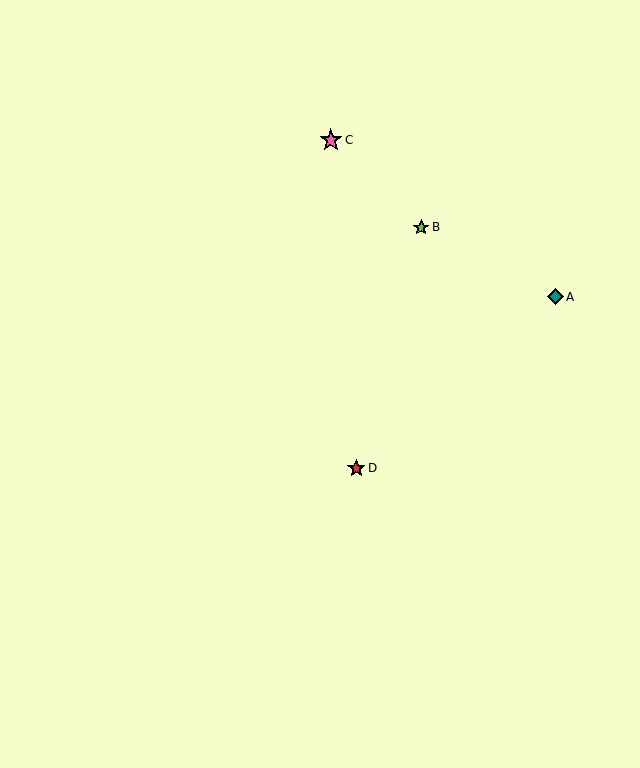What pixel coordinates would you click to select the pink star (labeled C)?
Click at (331, 140) to select the pink star C.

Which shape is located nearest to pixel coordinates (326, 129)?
The pink star (labeled C) at (331, 140) is nearest to that location.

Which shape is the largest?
The pink star (labeled C) is the largest.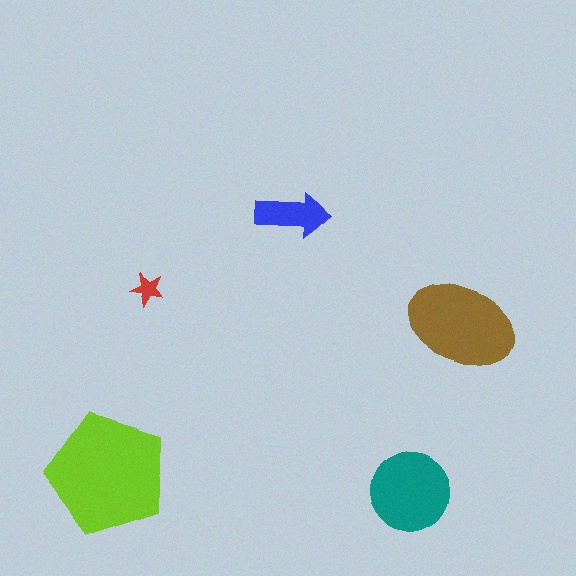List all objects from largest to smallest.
The lime pentagon, the brown ellipse, the teal circle, the blue arrow, the red star.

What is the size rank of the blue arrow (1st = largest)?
4th.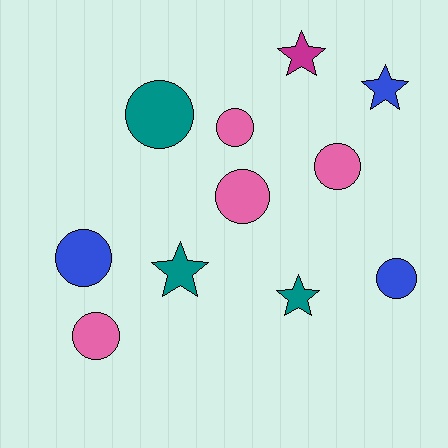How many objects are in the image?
There are 11 objects.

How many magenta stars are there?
There is 1 magenta star.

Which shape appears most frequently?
Circle, with 7 objects.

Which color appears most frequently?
Pink, with 4 objects.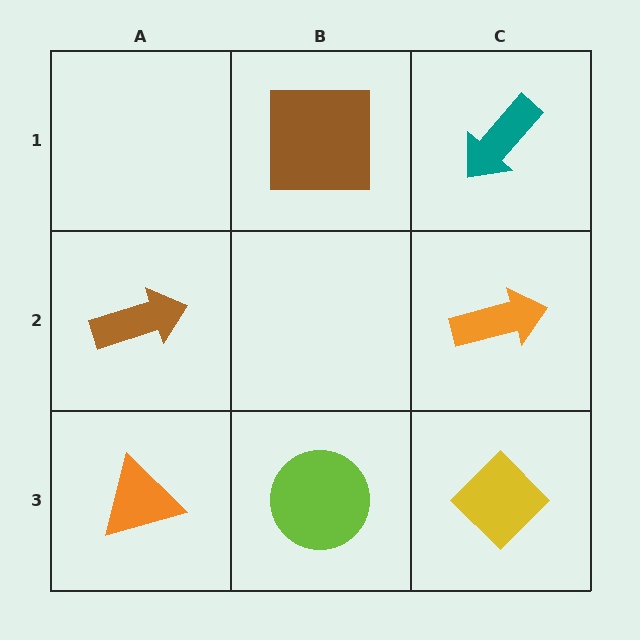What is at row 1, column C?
A teal arrow.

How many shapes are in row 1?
2 shapes.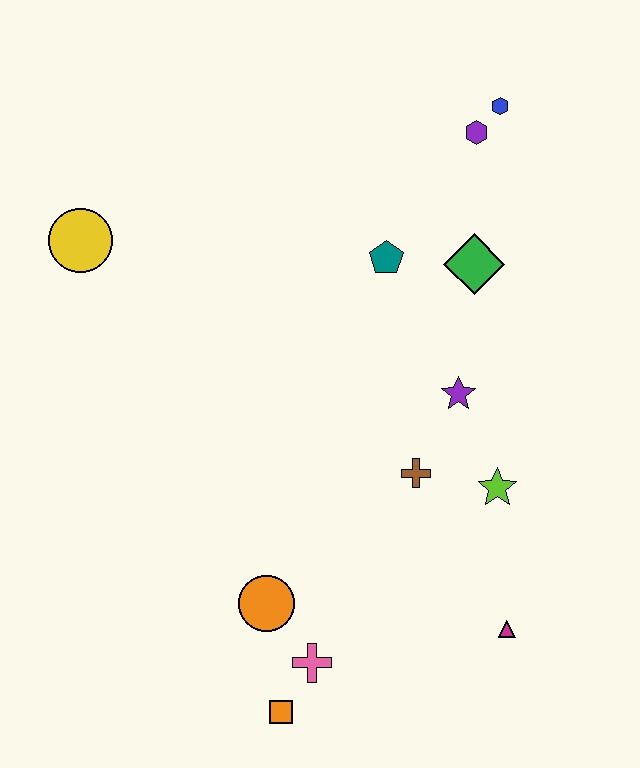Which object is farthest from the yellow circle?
The magenta triangle is farthest from the yellow circle.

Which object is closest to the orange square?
The pink cross is closest to the orange square.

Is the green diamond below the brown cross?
No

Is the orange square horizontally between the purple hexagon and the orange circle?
Yes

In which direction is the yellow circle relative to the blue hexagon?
The yellow circle is to the left of the blue hexagon.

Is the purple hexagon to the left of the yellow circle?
No